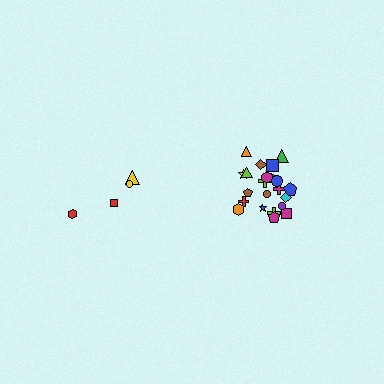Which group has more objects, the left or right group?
The right group.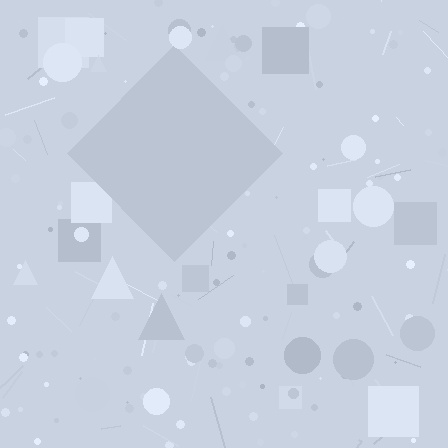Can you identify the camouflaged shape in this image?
The camouflaged shape is a diamond.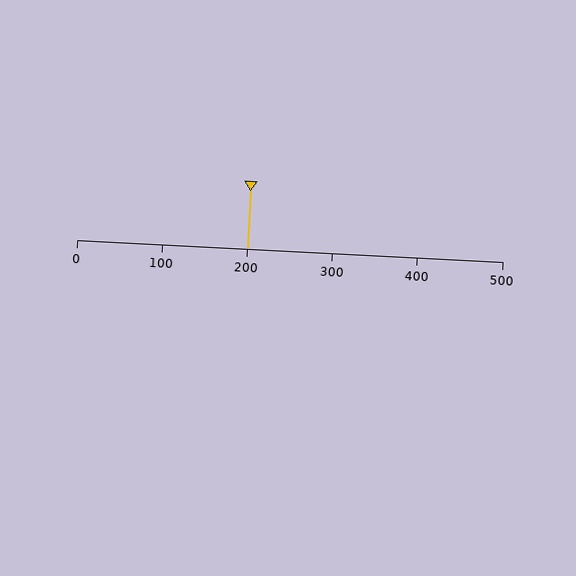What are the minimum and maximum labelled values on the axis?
The axis runs from 0 to 500.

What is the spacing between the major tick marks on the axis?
The major ticks are spaced 100 apart.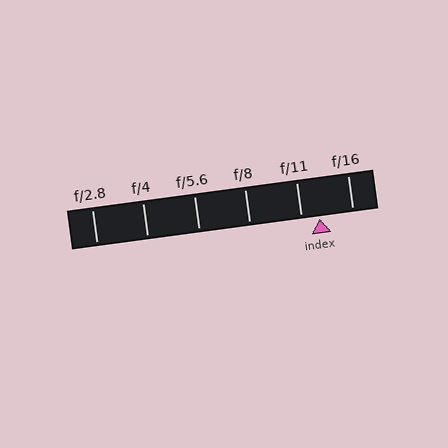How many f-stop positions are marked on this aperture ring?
There are 6 f-stop positions marked.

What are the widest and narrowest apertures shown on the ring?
The widest aperture shown is f/2.8 and the narrowest is f/16.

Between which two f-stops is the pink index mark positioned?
The index mark is between f/11 and f/16.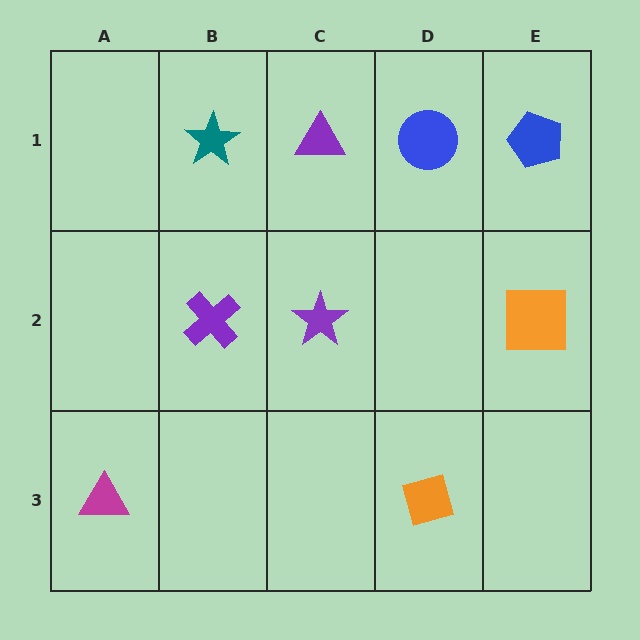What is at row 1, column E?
A blue pentagon.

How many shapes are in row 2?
3 shapes.